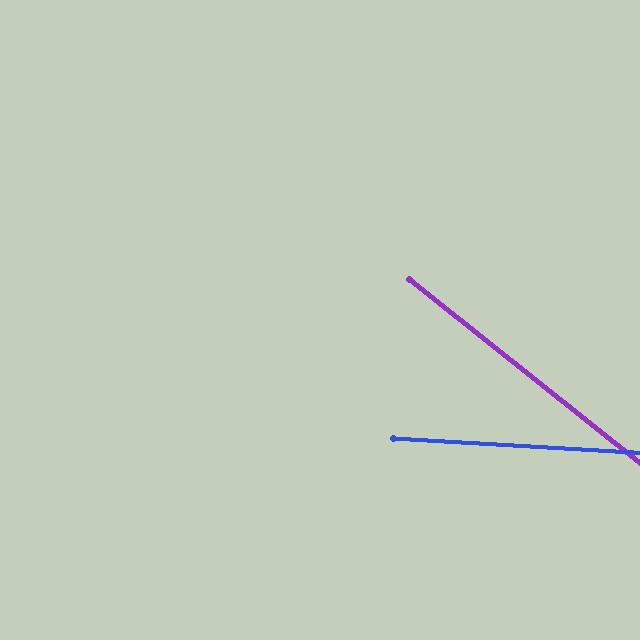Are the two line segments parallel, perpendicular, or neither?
Neither parallel nor perpendicular — they differ by about 35°.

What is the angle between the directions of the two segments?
Approximately 35 degrees.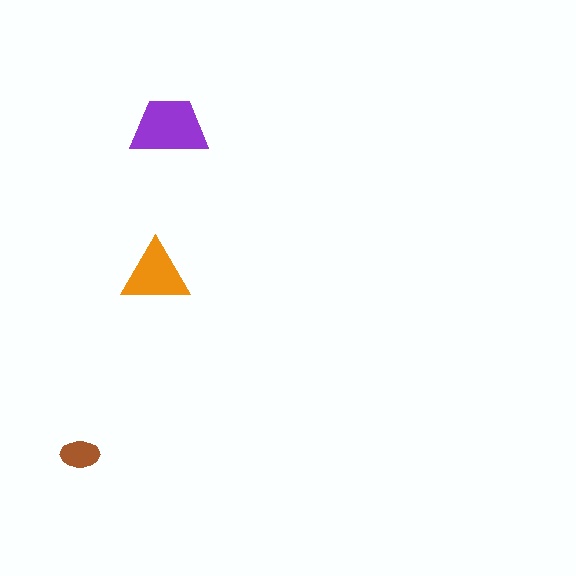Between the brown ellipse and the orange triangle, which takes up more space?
The orange triangle.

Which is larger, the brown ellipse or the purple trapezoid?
The purple trapezoid.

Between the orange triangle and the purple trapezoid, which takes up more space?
The purple trapezoid.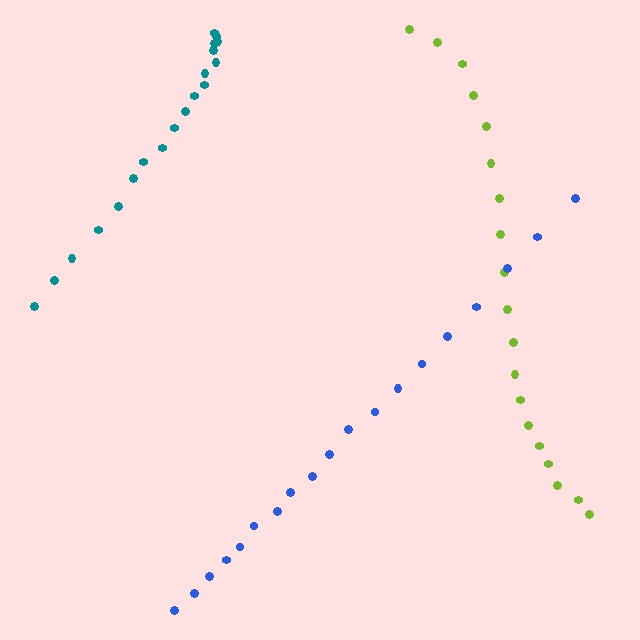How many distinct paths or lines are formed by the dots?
There are 3 distinct paths.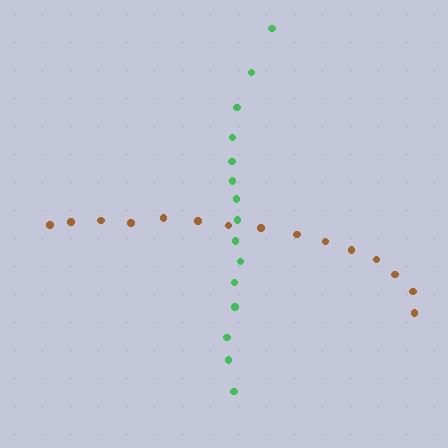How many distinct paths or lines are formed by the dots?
There are 2 distinct paths.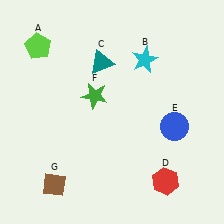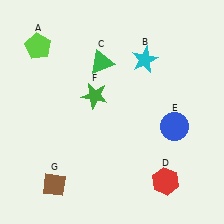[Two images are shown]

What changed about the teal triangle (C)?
In Image 1, C is teal. In Image 2, it changed to green.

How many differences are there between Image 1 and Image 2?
There is 1 difference between the two images.